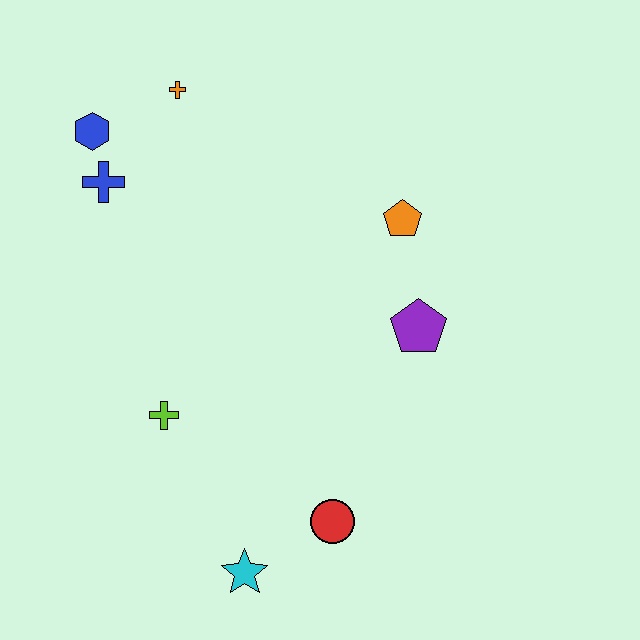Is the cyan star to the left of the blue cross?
No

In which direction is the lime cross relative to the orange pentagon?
The lime cross is to the left of the orange pentagon.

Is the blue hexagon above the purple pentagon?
Yes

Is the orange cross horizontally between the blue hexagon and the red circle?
Yes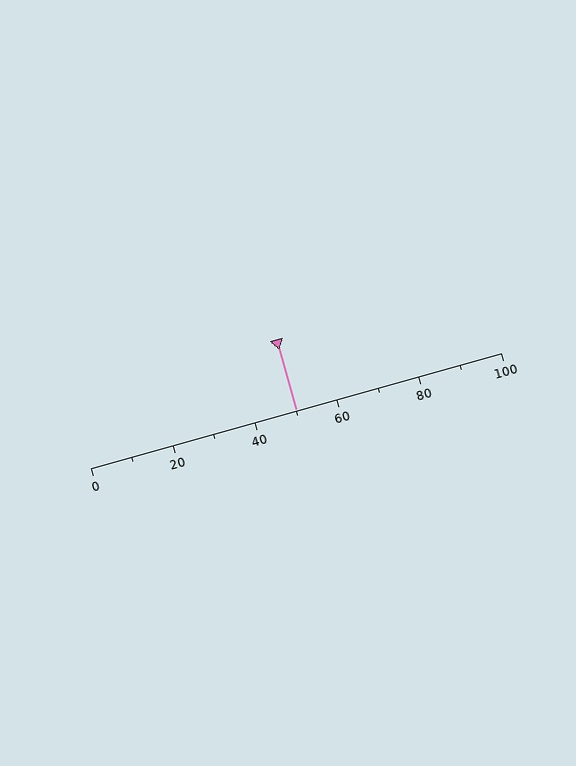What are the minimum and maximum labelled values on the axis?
The axis runs from 0 to 100.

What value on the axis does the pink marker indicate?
The marker indicates approximately 50.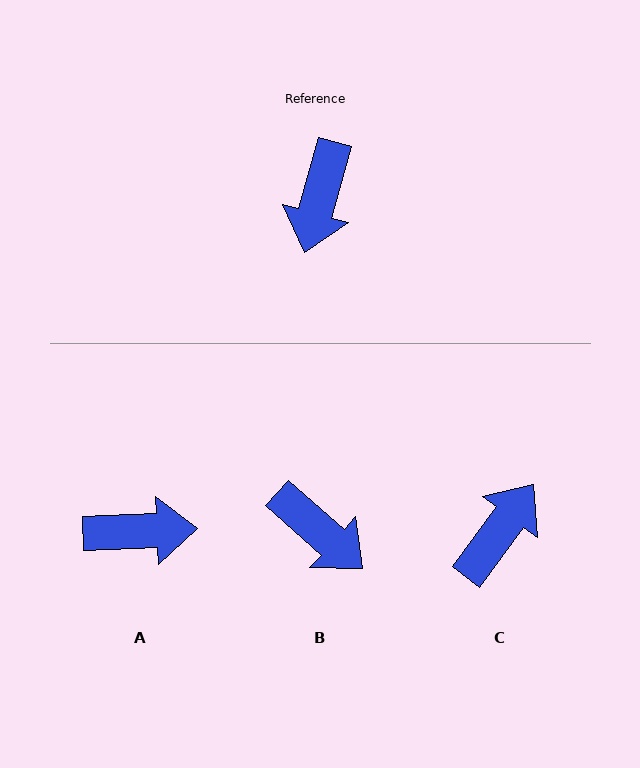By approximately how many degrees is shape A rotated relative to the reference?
Approximately 108 degrees counter-clockwise.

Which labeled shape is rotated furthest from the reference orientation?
C, about 159 degrees away.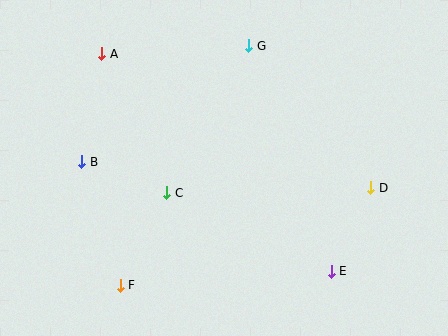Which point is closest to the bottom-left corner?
Point F is closest to the bottom-left corner.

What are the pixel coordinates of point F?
Point F is at (120, 285).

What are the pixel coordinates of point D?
Point D is at (371, 188).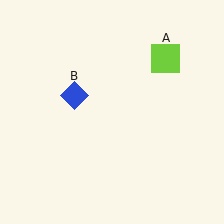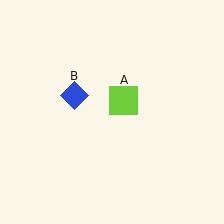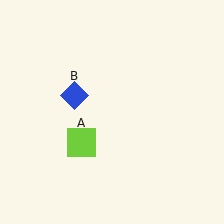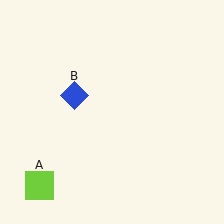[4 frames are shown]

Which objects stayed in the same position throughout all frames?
Blue diamond (object B) remained stationary.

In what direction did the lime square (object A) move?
The lime square (object A) moved down and to the left.